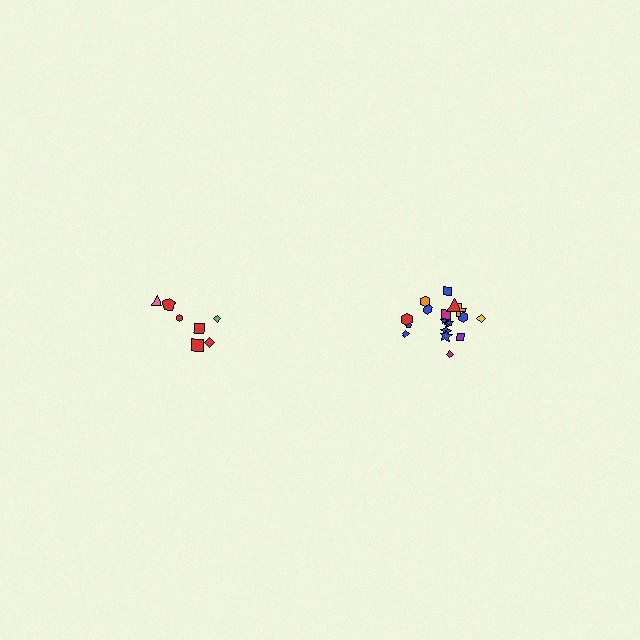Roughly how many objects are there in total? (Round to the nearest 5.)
Roughly 25 objects in total.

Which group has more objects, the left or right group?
The right group.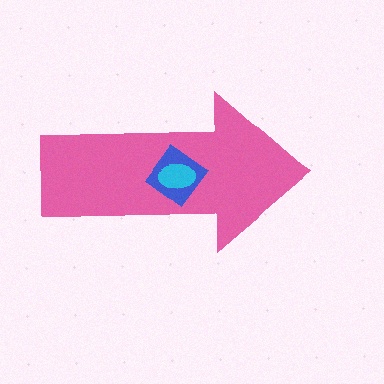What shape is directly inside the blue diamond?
The cyan ellipse.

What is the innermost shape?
The cyan ellipse.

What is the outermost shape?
The pink arrow.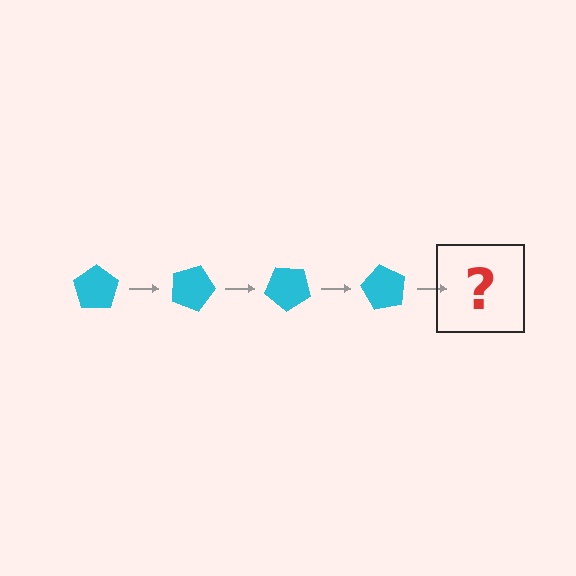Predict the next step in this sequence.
The next step is a cyan pentagon rotated 80 degrees.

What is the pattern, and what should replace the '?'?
The pattern is that the pentagon rotates 20 degrees each step. The '?' should be a cyan pentagon rotated 80 degrees.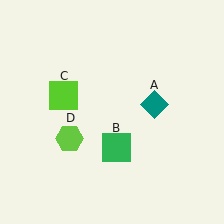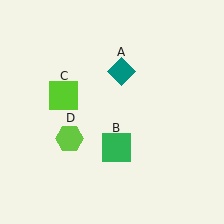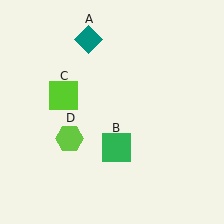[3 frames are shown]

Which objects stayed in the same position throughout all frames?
Green square (object B) and lime square (object C) and lime hexagon (object D) remained stationary.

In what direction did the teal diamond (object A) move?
The teal diamond (object A) moved up and to the left.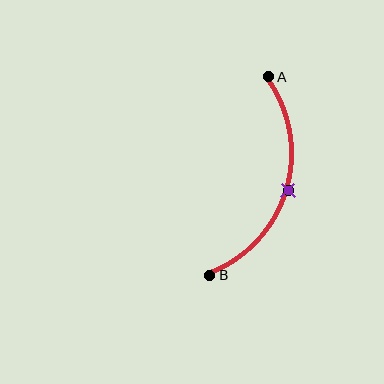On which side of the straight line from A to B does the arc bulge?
The arc bulges to the right of the straight line connecting A and B.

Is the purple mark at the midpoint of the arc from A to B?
Yes. The purple mark lies on the arc at equal arc-length from both A and B — it is the arc midpoint.